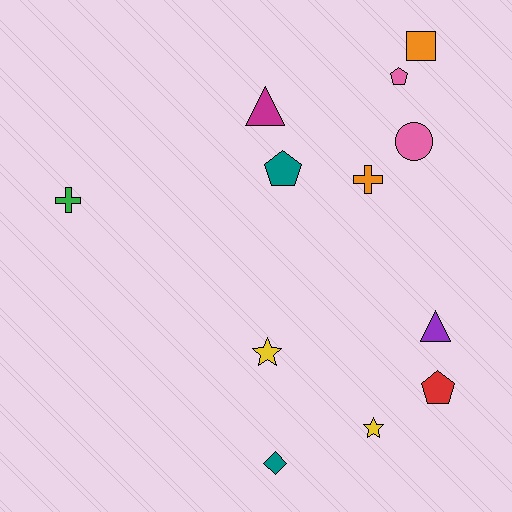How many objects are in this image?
There are 12 objects.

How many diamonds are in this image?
There is 1 diamond.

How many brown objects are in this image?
There are no brown objects.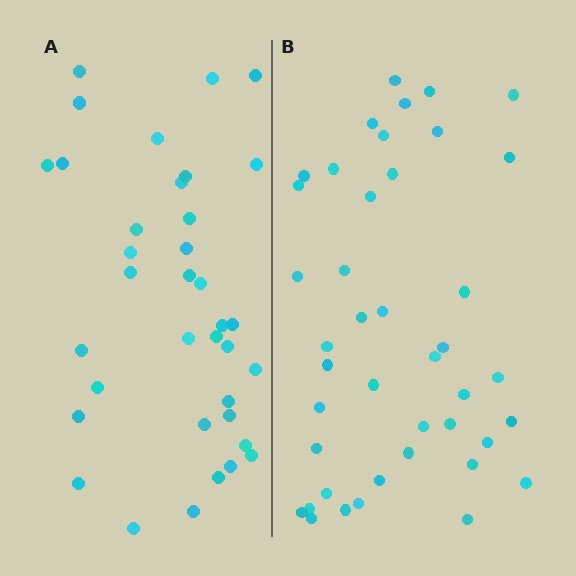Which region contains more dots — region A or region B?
Region B (the right region) has more dots.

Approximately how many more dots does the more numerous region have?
Region B has about 6 more dots than region A.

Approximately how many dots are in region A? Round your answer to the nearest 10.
About 40 dots. (The exact count is 36, which rounds to 40.)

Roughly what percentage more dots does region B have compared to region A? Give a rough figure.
About 15% more.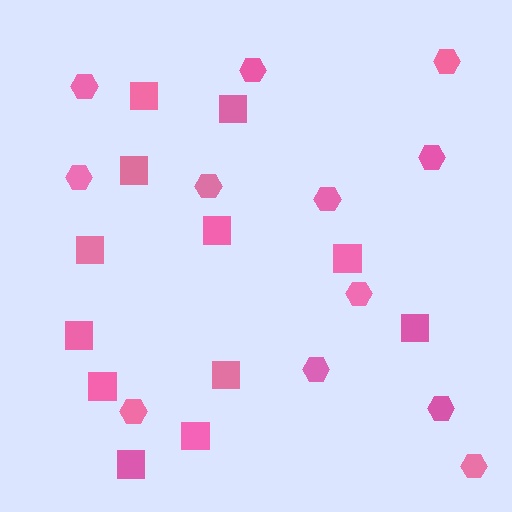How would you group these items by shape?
There are 2 groups: one group of squares (12) and one group of hexagons (12).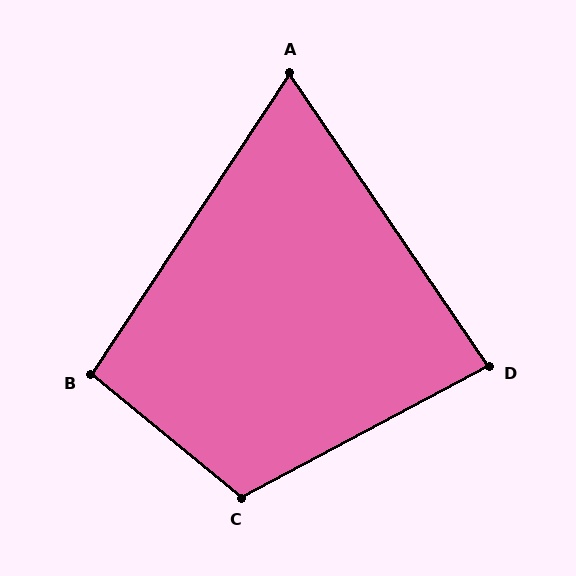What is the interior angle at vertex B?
Approximately 96 degrees (obtuse).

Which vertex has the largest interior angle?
C, at approximately 112 degrees.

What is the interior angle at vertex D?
Approximately 84 degrees (acute).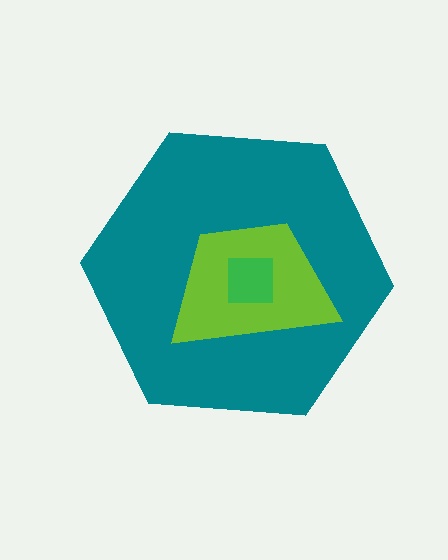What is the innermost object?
The green square.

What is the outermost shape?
The teal hexagon.